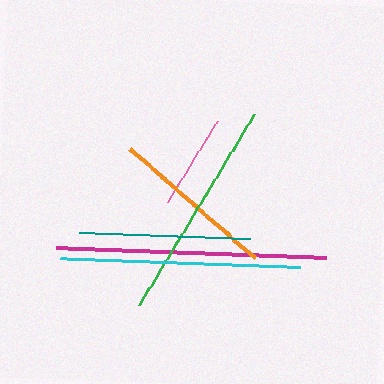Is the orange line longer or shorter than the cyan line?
The cyan line is longer than the orange line.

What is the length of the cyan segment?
The cyan segment is approximately 241 pixels long.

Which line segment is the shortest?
The pink line is the shortest at approximately 96 pixels.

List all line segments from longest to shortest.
From longest to shortest: magenta, cyan, green, teal, orange, pink.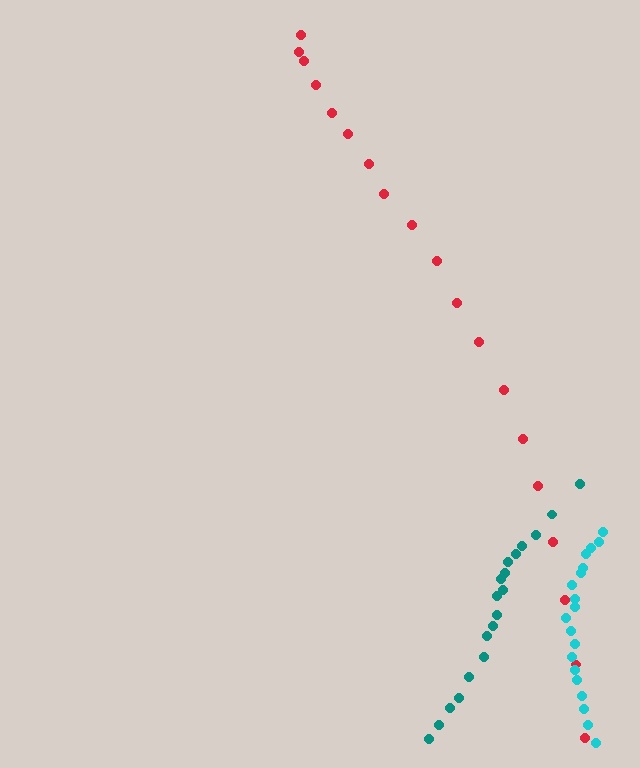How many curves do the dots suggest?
There are 3 distinct paths.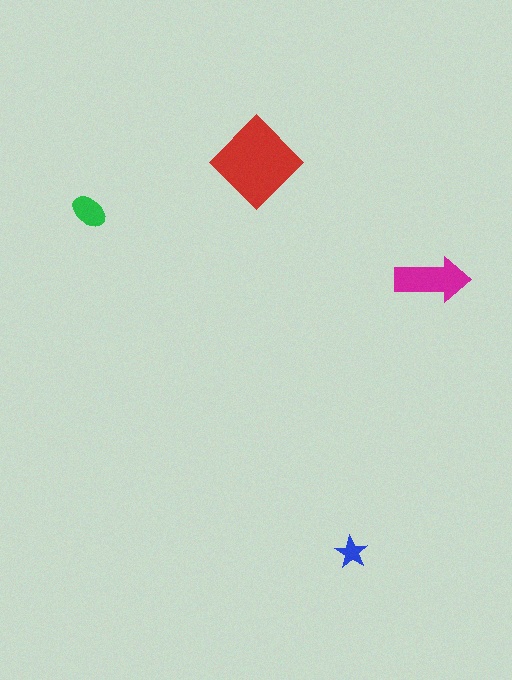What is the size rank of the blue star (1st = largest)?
4th.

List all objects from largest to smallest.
The red diamond, the magenta arrow, the green ellipse, the blue star.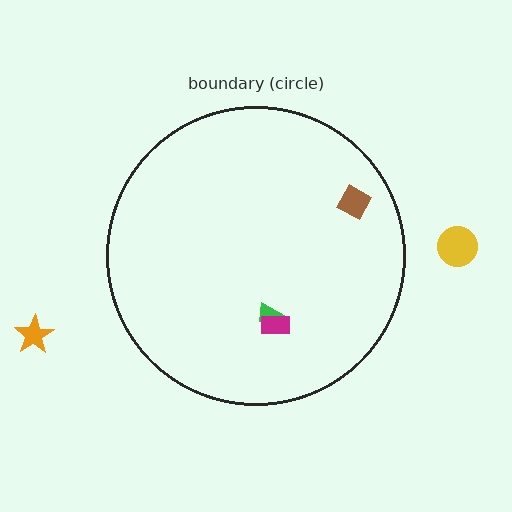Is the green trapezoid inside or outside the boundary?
Inside.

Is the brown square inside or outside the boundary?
Inside.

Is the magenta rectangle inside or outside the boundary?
Inside.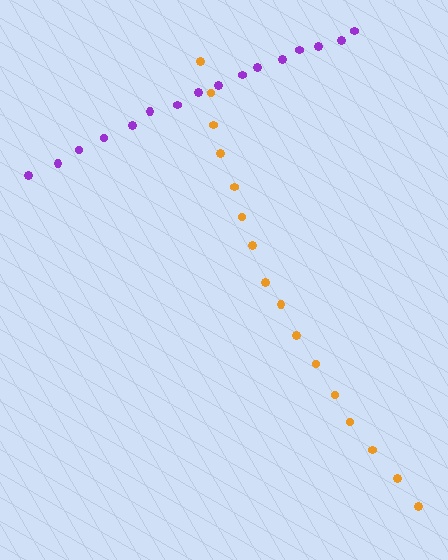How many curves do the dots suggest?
There are 2 distinct paths.